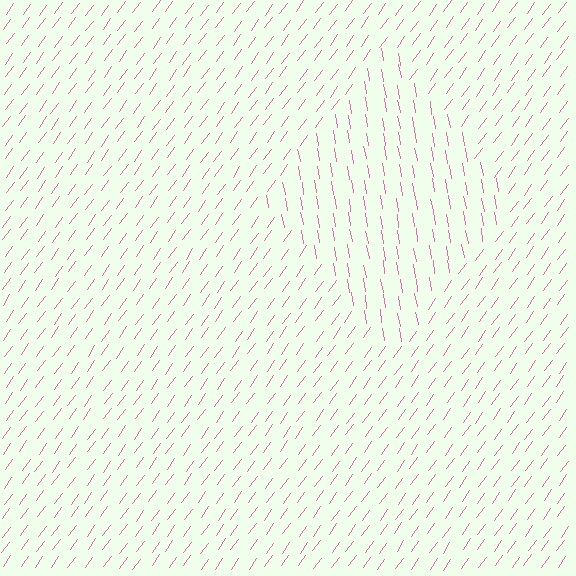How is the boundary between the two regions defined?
The boundary is defined purely by a change in line orientation (approximately 45 degrees difference). All lines are the same color and thickness.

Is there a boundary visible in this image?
Yes, there is a texture boundary formed by a change in line orientation.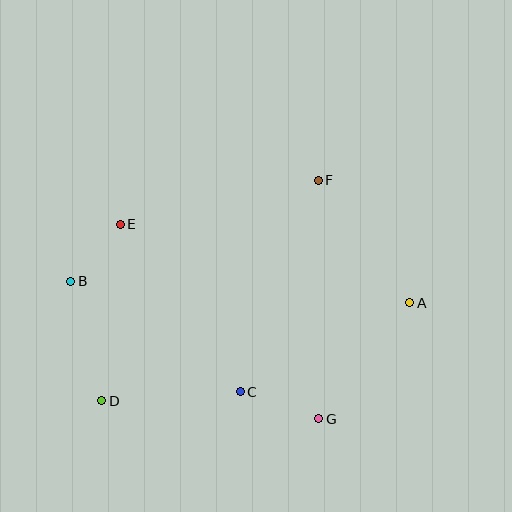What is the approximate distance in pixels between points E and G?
The distance between E and G is approximately 278 pixels.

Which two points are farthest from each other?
Points A and B are farthest from each other.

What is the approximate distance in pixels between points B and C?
The distance between B and C is approximately 202 pixels.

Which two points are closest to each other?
Points B and E are closest to each other.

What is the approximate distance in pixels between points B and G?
The distance between B and G is approximately 283 pixels.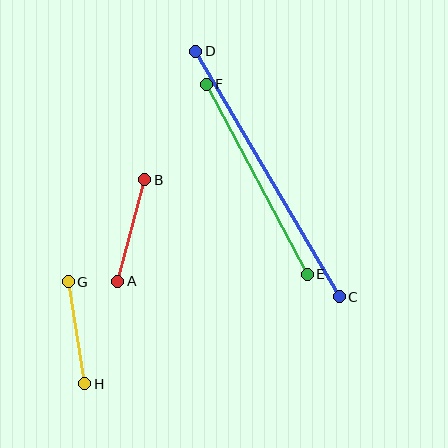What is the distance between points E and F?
The distance is approximately 215 pixels.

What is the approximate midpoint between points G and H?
The midpoint is at approximately (77, 333) pixels.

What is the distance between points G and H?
The distance is approximately 103 pixels.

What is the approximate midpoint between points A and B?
The midpoint is at approximately (131, 230) pixels.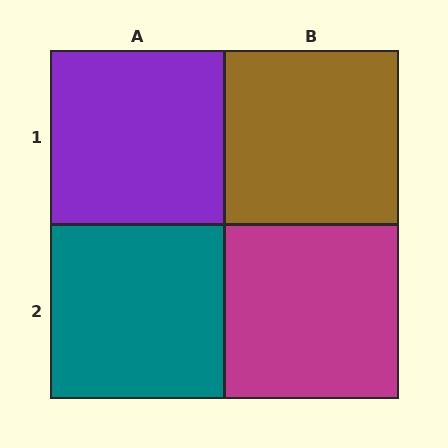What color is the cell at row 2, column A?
Teal.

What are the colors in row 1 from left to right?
Purple, brown.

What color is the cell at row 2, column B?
Magenta.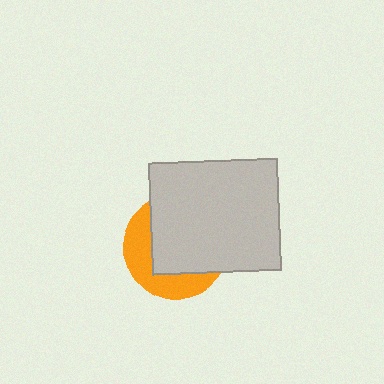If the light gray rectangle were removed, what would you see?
You would see the complete orange circle.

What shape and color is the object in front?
The object in front is a light gray rectangle.